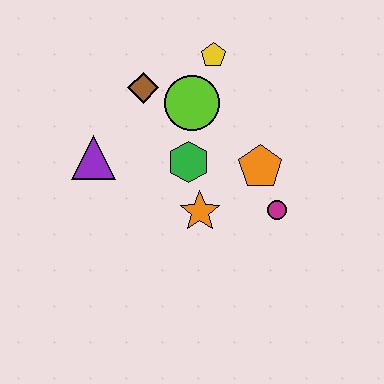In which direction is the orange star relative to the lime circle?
The orange star is below the lime circle.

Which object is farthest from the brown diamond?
The magenta circle is farthest from the brown diamond.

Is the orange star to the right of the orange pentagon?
No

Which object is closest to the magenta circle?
The orange pentagon is closest to the magenta circle.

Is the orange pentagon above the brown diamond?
No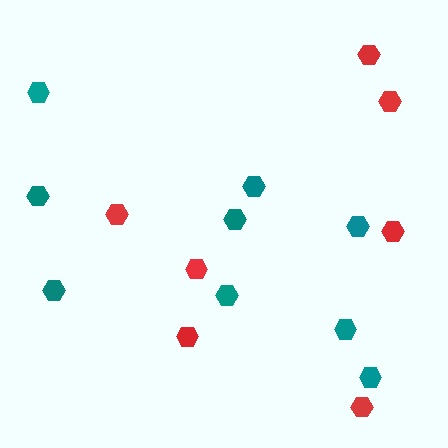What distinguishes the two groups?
There are 2 groups: one group of red hexagons (7) and one group of teal hexagons (9).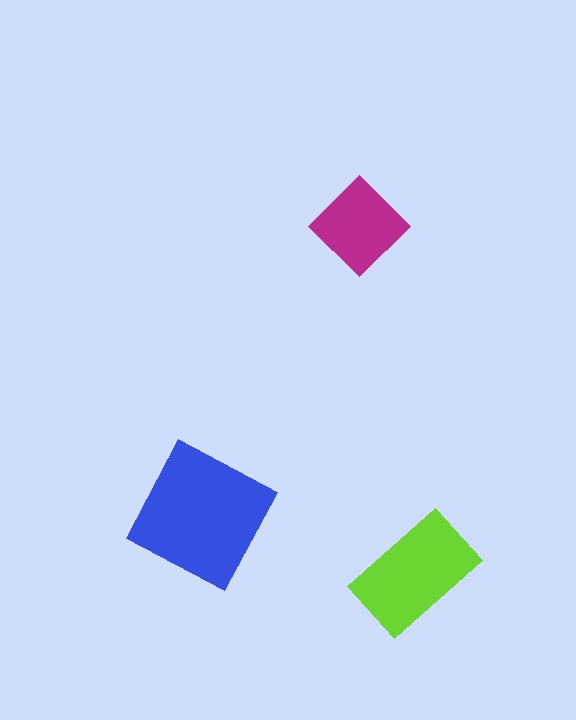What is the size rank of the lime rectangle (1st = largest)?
2nd.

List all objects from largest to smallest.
The blue square, the lime rectangle, the magenta diamond.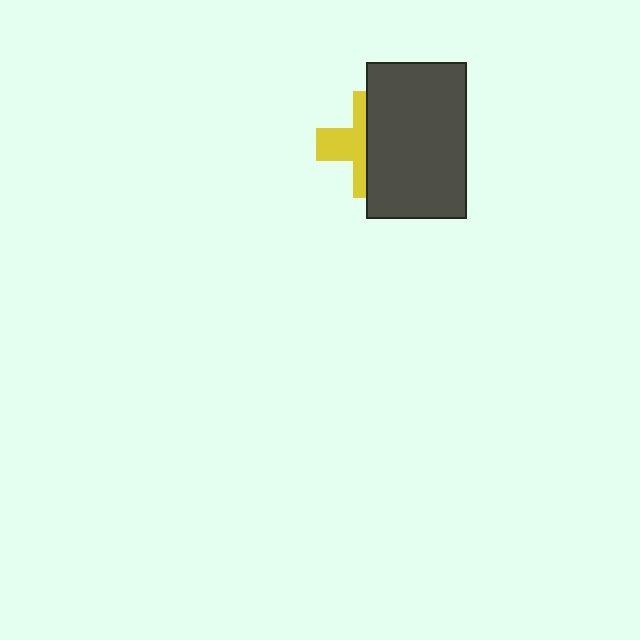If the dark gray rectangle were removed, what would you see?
You would see the complete yellow cross.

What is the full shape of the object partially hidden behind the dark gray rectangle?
The partially hidden object is a yellow cross.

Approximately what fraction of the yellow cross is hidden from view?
Roughly 57% of the yellow cross is hidden behind the dark gray rectangle.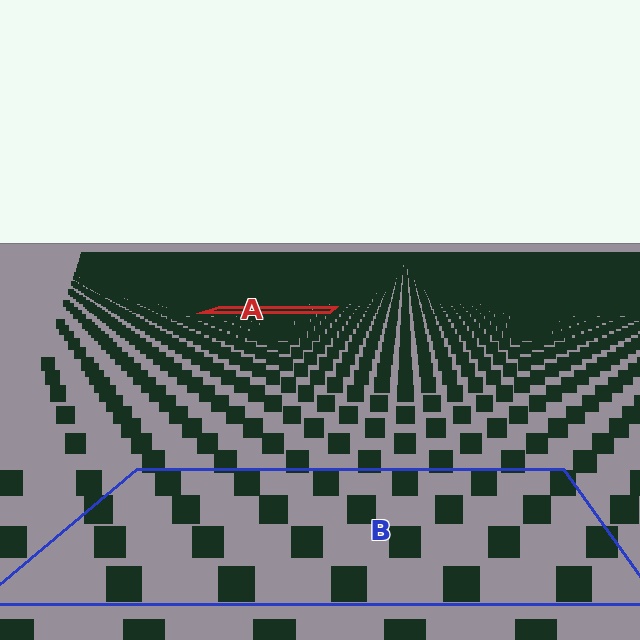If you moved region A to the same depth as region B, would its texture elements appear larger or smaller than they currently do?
They would appear larger. At a closer depth, the same texture elements are projected at a bigger on-screen size.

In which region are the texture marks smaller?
The texture marks are smaller in region A, because it is farther away.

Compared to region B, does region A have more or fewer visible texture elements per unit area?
Region A has more texture elements per unit area — they are packed more densely because it is farther away.